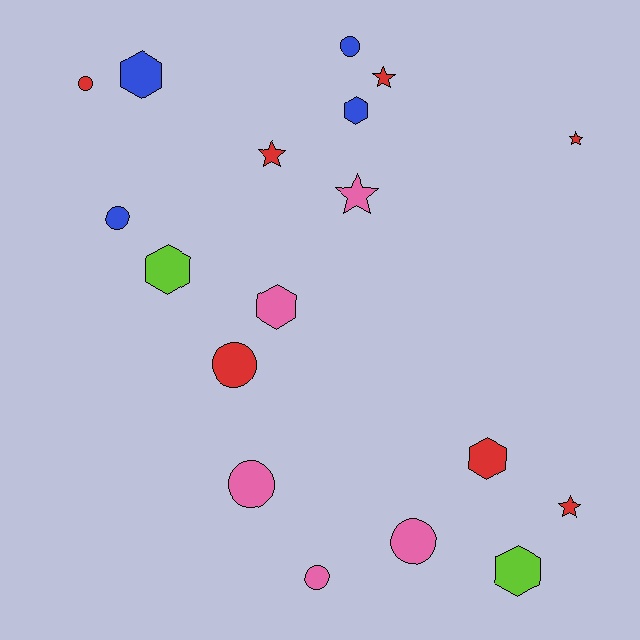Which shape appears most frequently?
Circle, with 7 objects.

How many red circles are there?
There are 2 red circles.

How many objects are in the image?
There are 18 objects.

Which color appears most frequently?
Red, with 7 objects.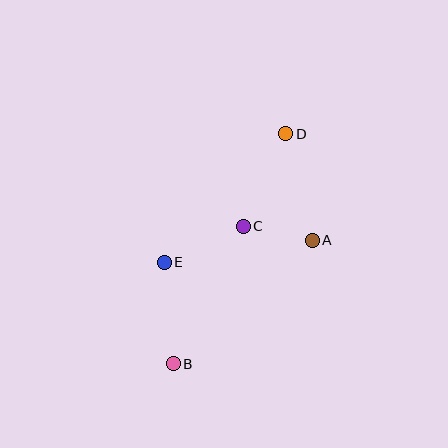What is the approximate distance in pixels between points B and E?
The distance between B and E is approximately 102 pixels.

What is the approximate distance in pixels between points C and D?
The distance between C and D is approximately 102 pixels.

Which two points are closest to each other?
Points A and C are closest to each other.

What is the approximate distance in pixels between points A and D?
The distance between A and D is approximately 110 pixels.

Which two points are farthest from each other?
Points B and D are farthest from each other.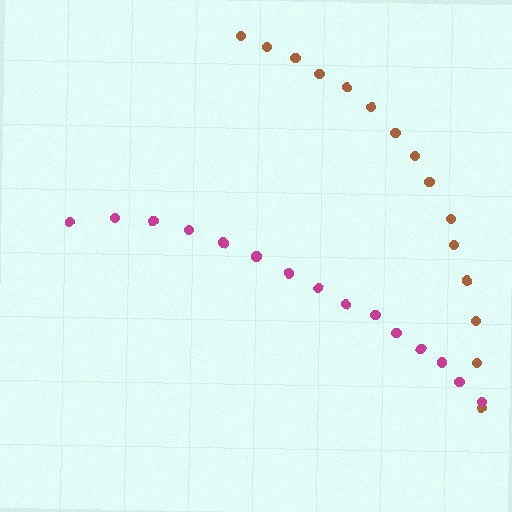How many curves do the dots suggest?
There are 2 distinct paths.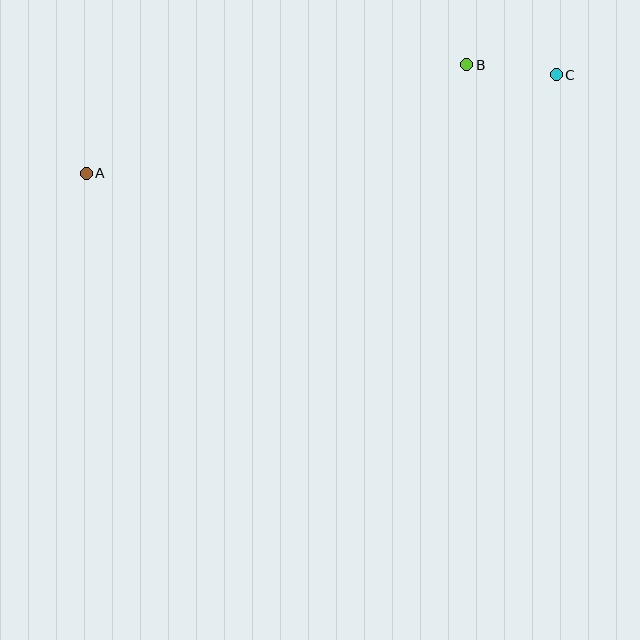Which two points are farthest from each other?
Points A and C are farthest from each other.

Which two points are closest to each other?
Points B and C are closest to each other.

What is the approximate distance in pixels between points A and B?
The distance between A and B is approximately 396 pixels.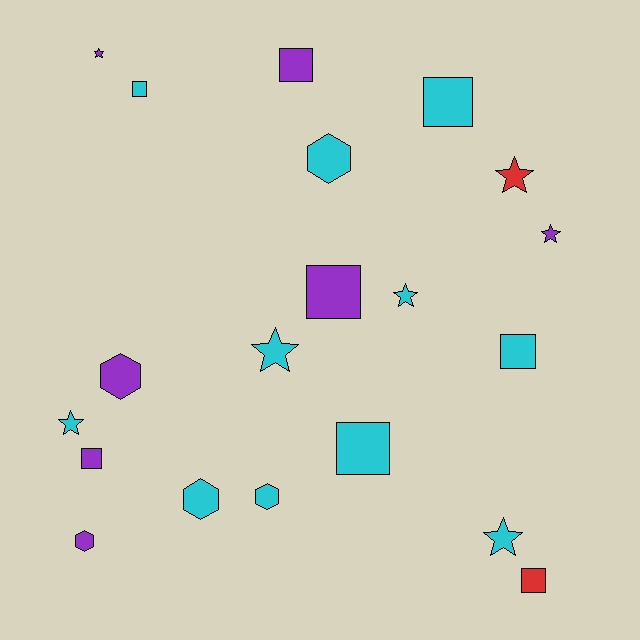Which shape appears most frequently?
Square, with 8 objects.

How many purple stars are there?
There are 2 purple stars.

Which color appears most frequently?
Cyan, with 11 objects.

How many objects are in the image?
There are 20 objects.